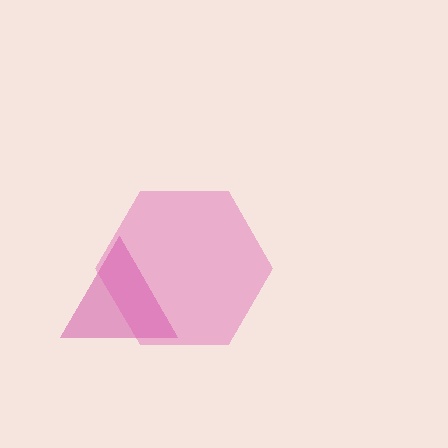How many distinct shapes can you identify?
There are 2 distinct shapes: a magenta triangle, a pink hexagon.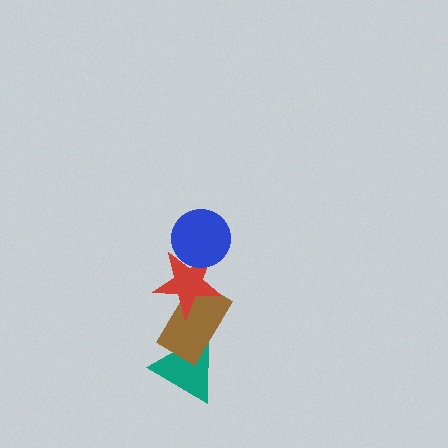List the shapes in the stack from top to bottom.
From top to bottom: the blue circle, the red star, the brown rectangle, the teal triangle.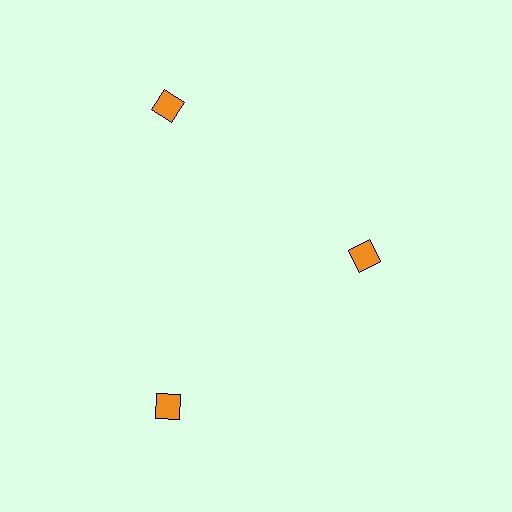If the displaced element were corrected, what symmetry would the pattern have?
It would have 3-fold rotational symmetry — the pattern would map onto itself every 120 degrees.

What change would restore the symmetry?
The symmetry would be restored by moving it outward, back onto the ring so that all 3 diamonds sit at equal angles and equal distance from the center.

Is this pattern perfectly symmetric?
No. The 3 orange diamonds are arranged in a ring, but one element near the 3 o'clock position is pulled inward toward the center, breaking the 3-fold rotational symmetry.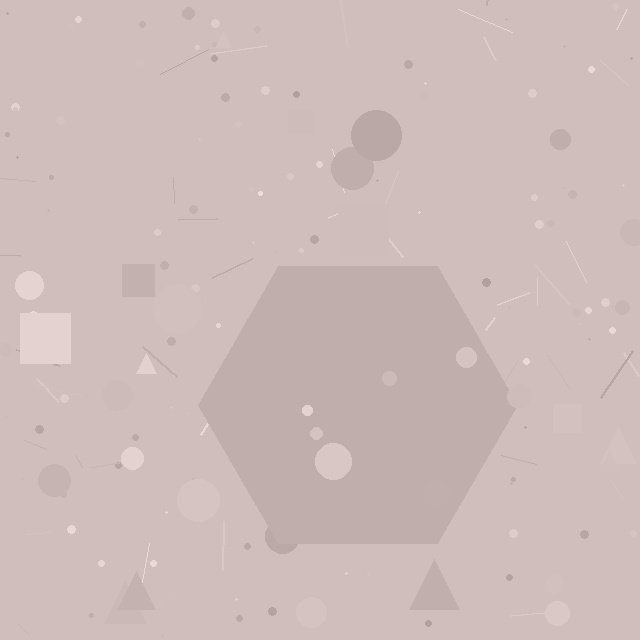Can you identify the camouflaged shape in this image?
The camouflaged shape is a hexagon.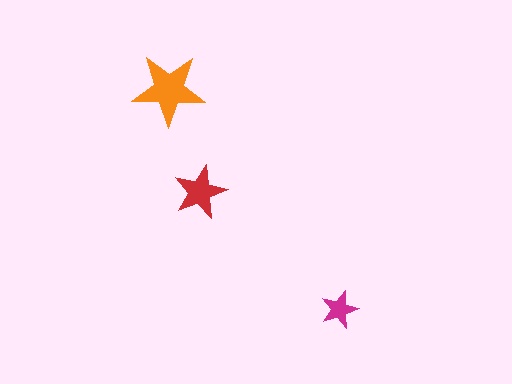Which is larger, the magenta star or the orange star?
The orange one.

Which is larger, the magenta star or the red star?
The red one.